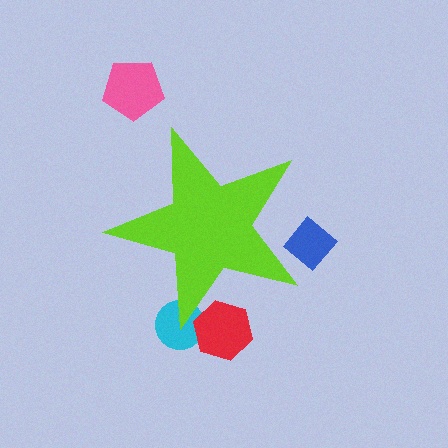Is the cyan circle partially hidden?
Yes, the cyan circle is partially hidden behind the lime star.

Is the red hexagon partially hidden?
Yes, the red hexagon is partially hidden behind the lime star.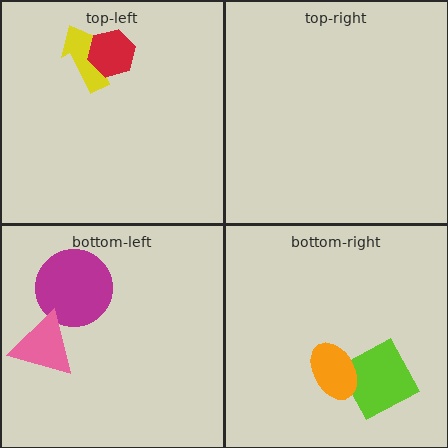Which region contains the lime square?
The bottom-right region.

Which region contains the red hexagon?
The top-left region.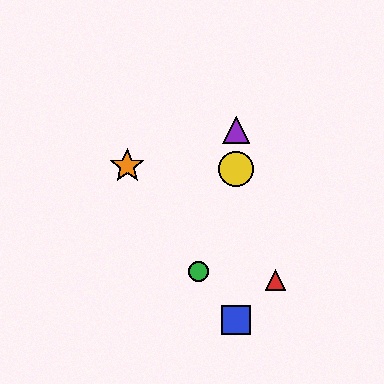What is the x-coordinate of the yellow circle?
The yellow circle is at x≈236.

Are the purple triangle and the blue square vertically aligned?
Yes, both are at x≈236.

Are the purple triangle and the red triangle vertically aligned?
No, the purple triangle is at x≈236 and the red triangle is at x≈275.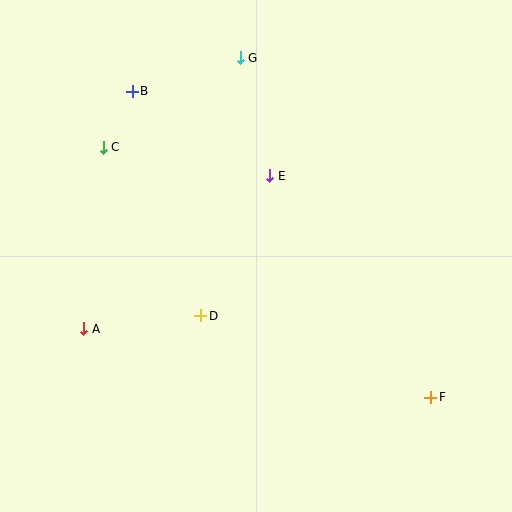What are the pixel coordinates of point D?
Point D is at (201, 316).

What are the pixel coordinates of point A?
Point A is at (84, 329).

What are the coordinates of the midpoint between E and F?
The midpoint between E and F is at (350, 286).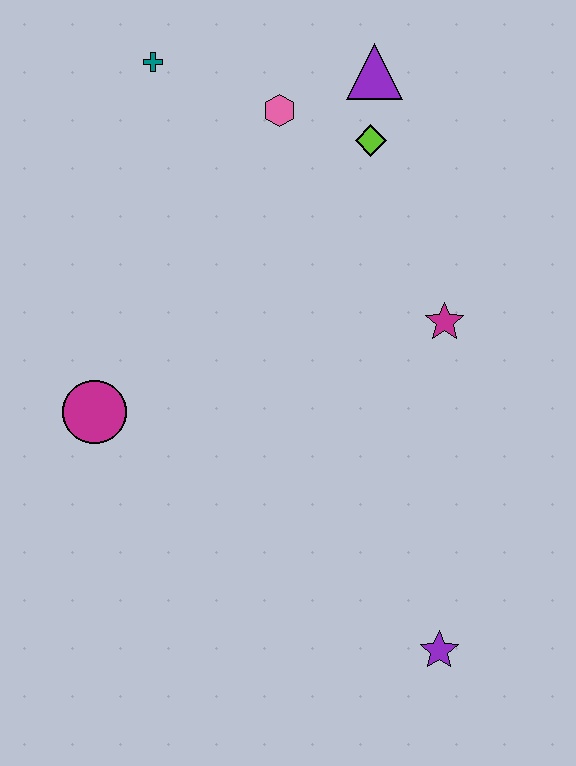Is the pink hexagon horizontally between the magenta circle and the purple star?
Yes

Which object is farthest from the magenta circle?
The purple triangle is farthest from the magenta circle.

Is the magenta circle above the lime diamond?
No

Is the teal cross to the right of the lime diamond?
No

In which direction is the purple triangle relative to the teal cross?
The purple triangle is to the right of the teal cross.